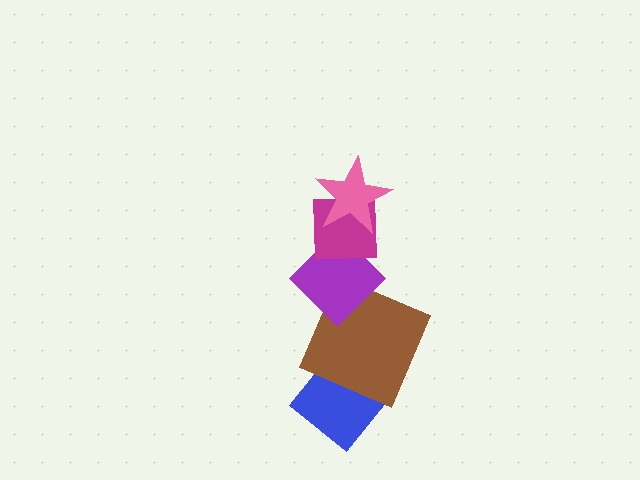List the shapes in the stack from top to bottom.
From top to bottom: the pink star, the magenta square, the purple diamond, the brown square, the blue diamond.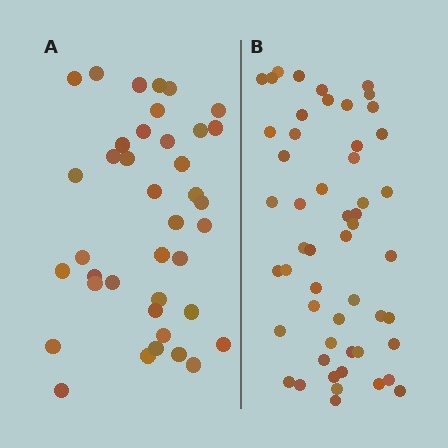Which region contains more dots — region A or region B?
Region B (the right region) has more dots.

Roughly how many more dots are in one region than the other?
Region B has approximately 15 more dots than region A.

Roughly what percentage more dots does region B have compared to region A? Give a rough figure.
About 35% more.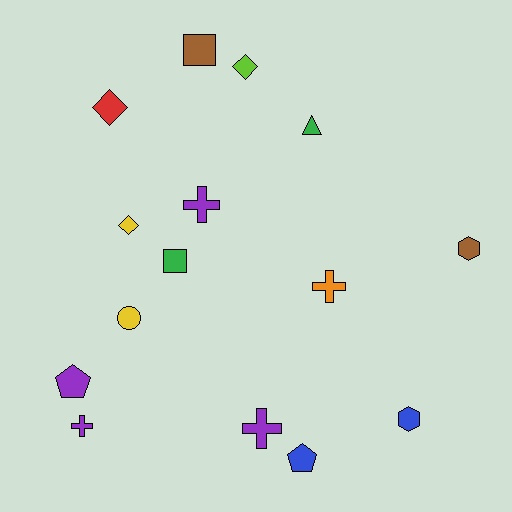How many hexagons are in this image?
There are 2 hexagons.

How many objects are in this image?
There are 15 objects.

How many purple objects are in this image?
There are 4 purple objects.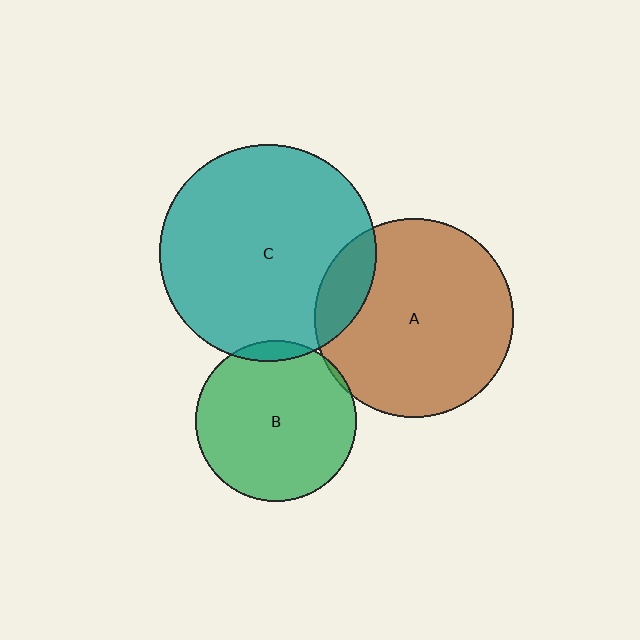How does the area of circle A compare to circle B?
Approximately 1.5 times.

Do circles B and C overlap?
Yes.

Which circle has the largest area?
Circle C (teal).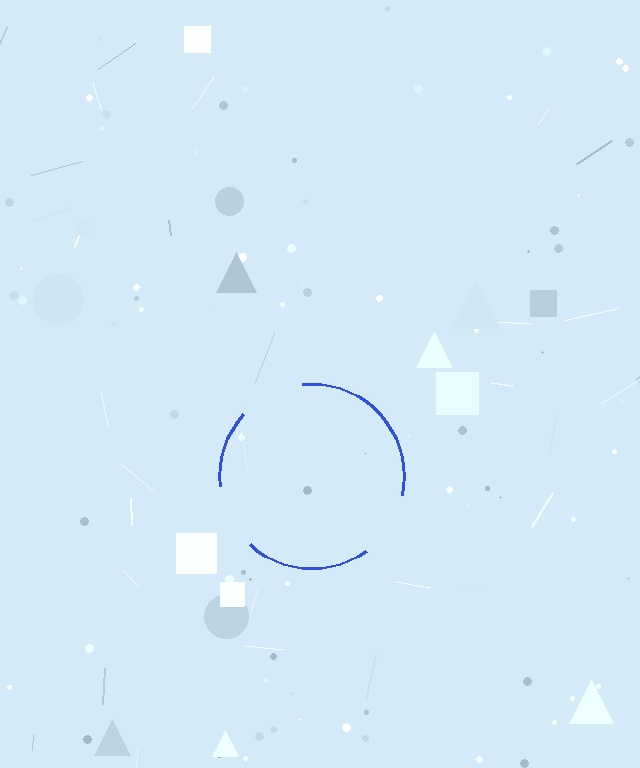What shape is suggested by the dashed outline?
The dashed outline suggests a circle.